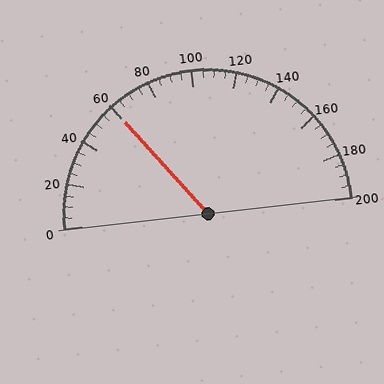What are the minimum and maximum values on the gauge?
The gauge ranges from 0 to 200.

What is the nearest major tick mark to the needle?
The nearest major tick mark is 60.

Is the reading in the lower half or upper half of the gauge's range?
The reading is in the lower half of the range (0 to 200).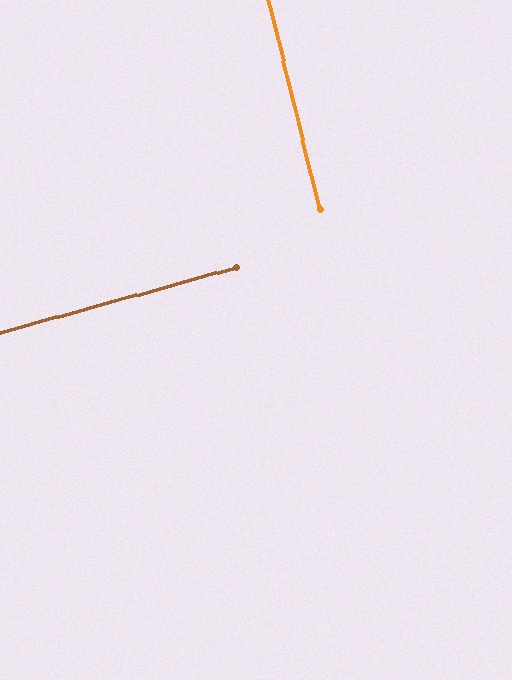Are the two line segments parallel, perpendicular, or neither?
Perpendicular — they meet at approximately 88°.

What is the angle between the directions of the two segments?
Approximately 88 degrees.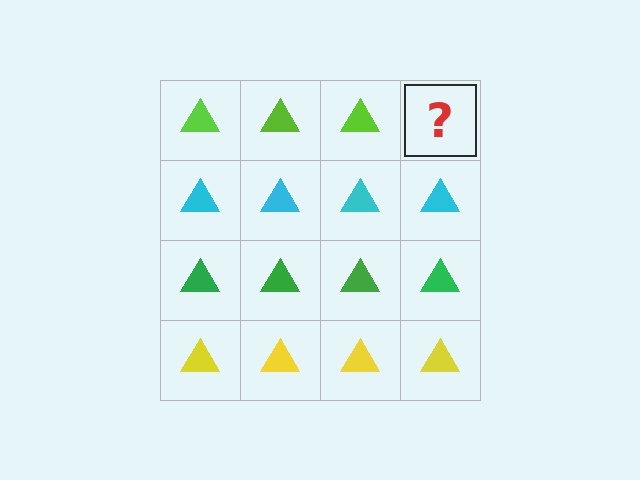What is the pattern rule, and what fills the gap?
The rule is that each row has a consistent color. The gap should be filled with a lime triangle.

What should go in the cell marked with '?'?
The missing cell should contain a lime triangle.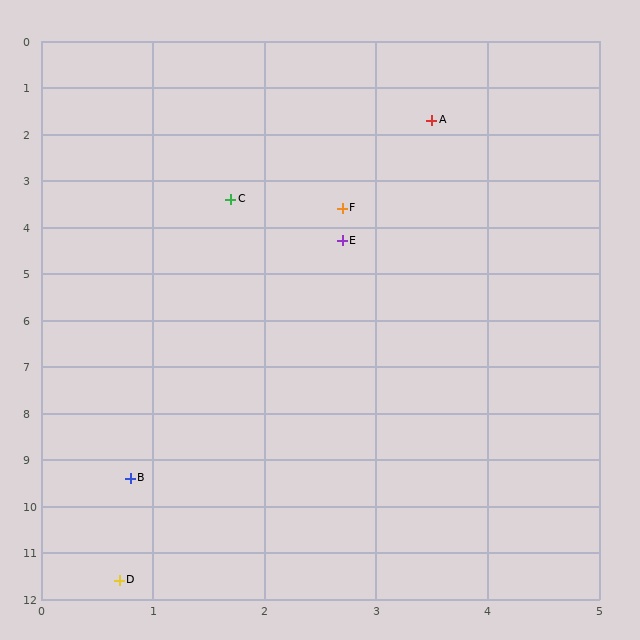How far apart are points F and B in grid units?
Points F and B are about 6.1 grid units apart.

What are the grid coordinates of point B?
Point B is at approximately (0.8, 9.4).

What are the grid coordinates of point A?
Point A is at approximately (3.5, 1.7).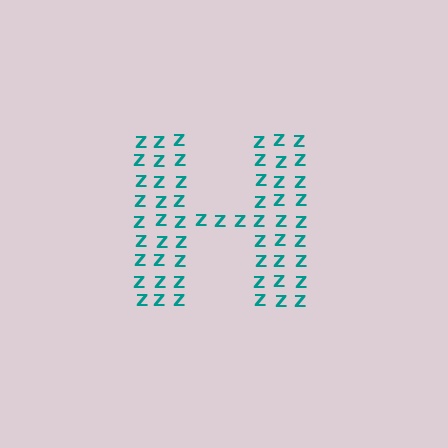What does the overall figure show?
The overall figure shows the letter H.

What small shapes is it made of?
It is made of small letter Z's.